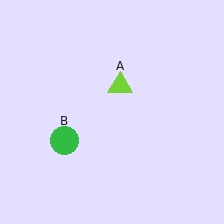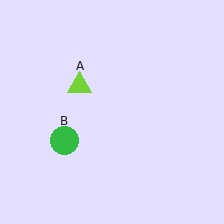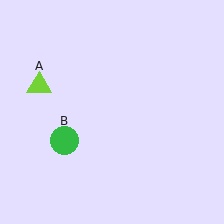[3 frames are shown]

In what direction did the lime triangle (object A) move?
The lime triangle (object A) moved left.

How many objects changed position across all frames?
1 object changed position: lime triangle (object A).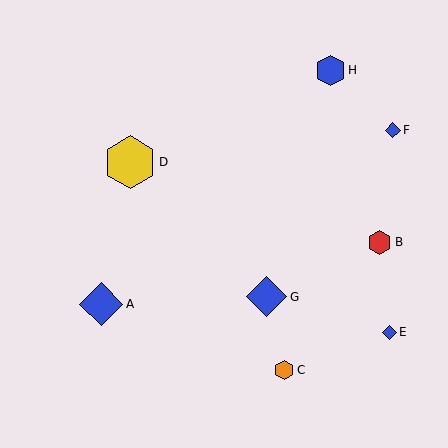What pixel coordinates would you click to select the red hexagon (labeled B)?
Click at (380, 242) to select the red hexagon B.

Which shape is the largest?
The yellow hexagon (labeled D) is the largest.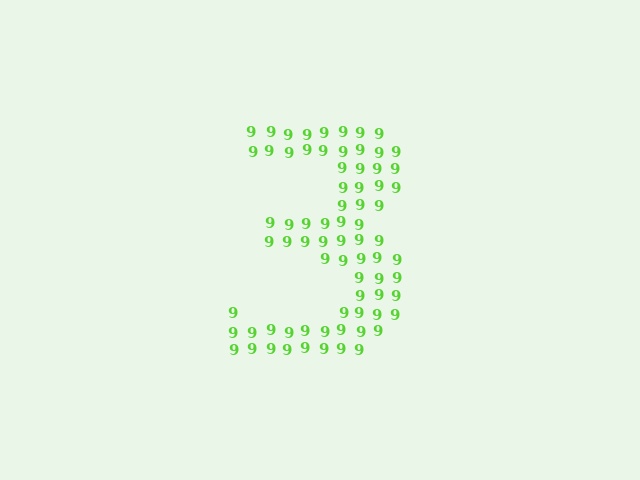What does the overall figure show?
The overall figure shows the digit 3.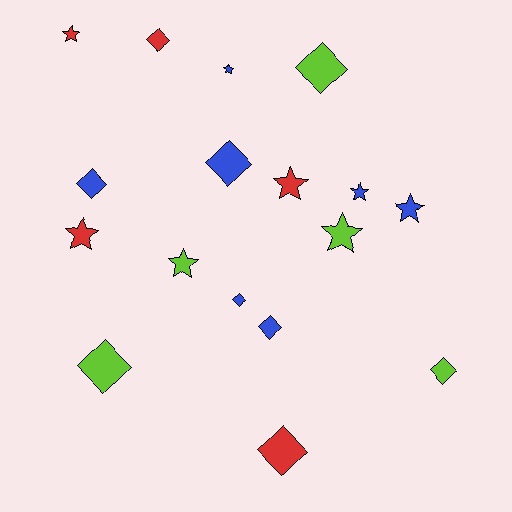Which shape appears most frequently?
Diamond, with 9 objects.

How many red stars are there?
There are 3 red stars.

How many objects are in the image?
There are 17 objects.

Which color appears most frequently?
Blue, with 7 objects.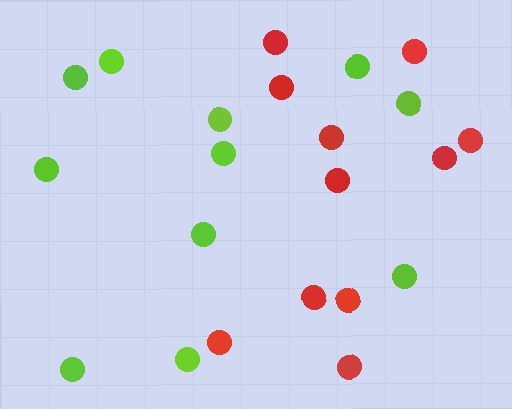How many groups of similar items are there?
There are 2 groups: one group of red circles (11) and one group of lime circles (11).